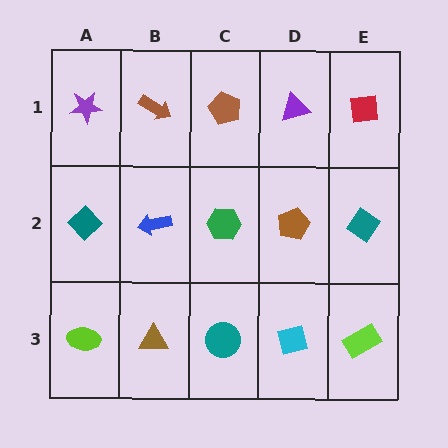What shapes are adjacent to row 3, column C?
A green hexagon (row 2, column C), a brown triangle (row 3, column B), a cyan square (row 3, column D).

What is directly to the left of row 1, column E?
A purple triangle.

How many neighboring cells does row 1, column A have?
2.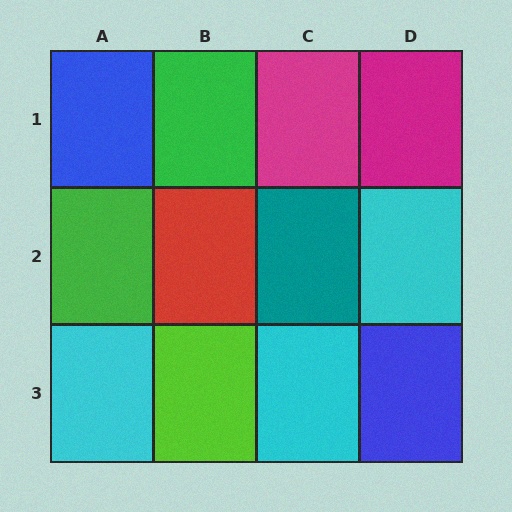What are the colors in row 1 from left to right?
Blue, green, magenta, magenta.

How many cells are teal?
1 cell is teal.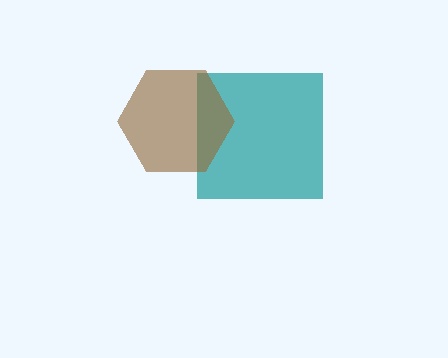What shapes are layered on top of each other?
The layered shapes are: a teal square, a brown hexagon.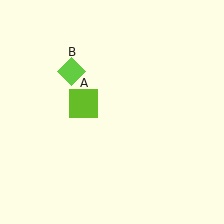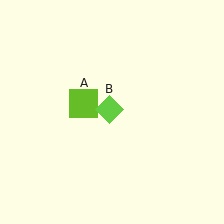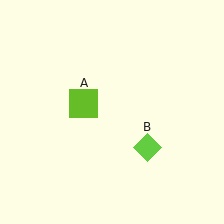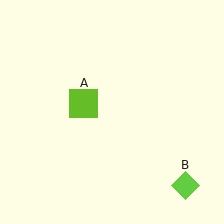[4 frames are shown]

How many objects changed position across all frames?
1 object changed position: lime diamond (object B).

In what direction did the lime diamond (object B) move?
The lime diamond (object B) moved down and to the right.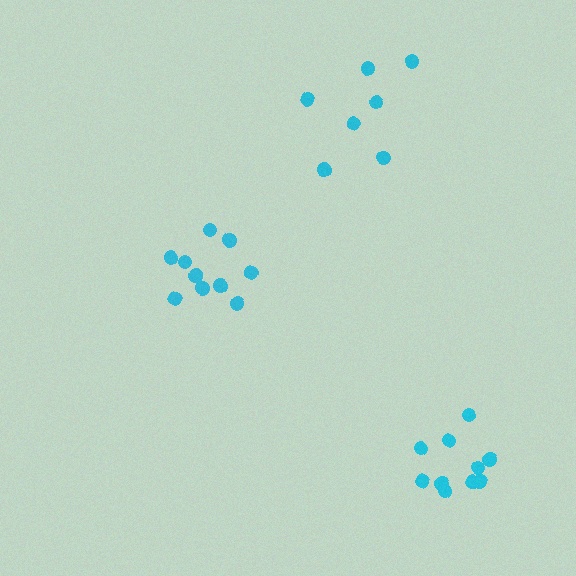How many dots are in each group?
Group 1: 10 dots, Group 2: 7 dots, Group 3: 10 dots (27 total).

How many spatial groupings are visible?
There are 3 spatial groupings.